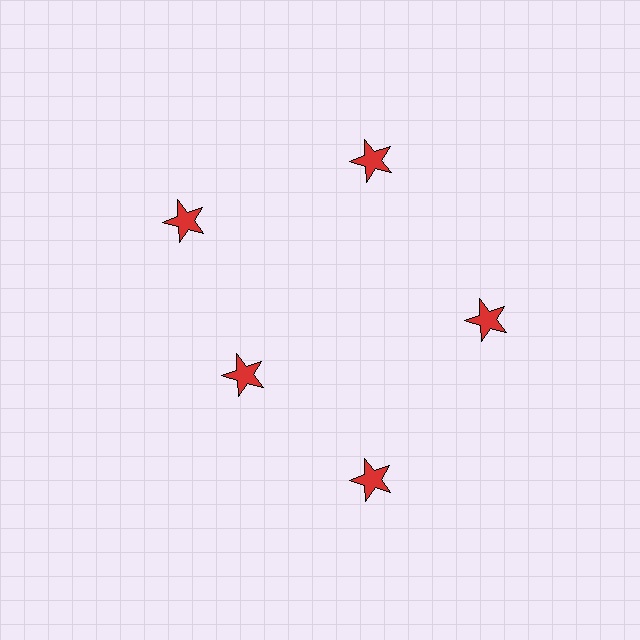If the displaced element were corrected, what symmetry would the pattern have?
It would have 5-fold rotational symmetry — the pattern would map onto itself every 72 degrees.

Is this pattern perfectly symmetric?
No. The 5 red stars are arranged in a ring, but one element near the 8 o'clock position is pulled inward toward the center, breaking the 5-fold rotational symmetry.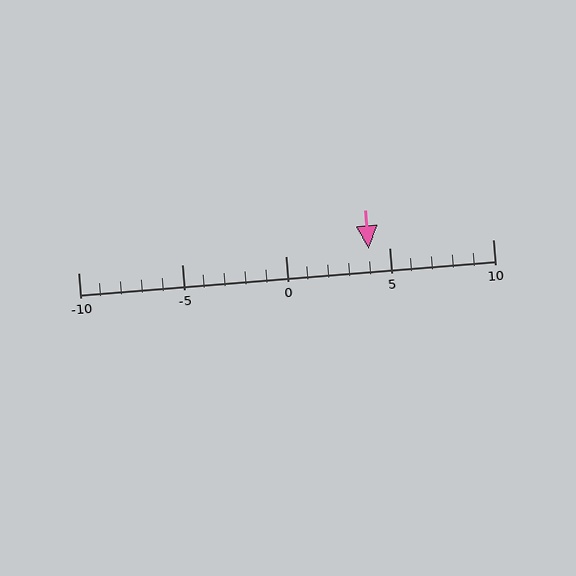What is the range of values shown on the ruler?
The ruler shows values from -10 to 10.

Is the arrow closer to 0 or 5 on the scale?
The arrow is closer to 5.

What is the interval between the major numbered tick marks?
The major tick marks are spaced 5 units apart.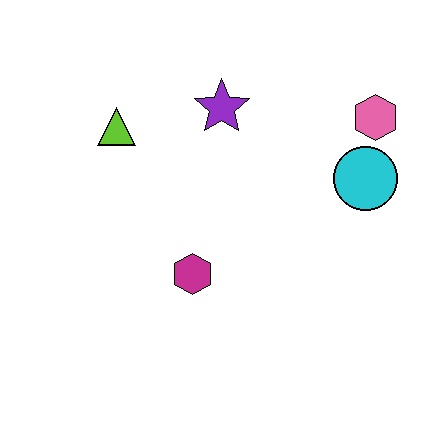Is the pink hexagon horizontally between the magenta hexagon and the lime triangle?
No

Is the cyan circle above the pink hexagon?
No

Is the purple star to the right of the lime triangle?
Yes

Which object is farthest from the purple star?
The magenta hexagon is farthest from the purple star.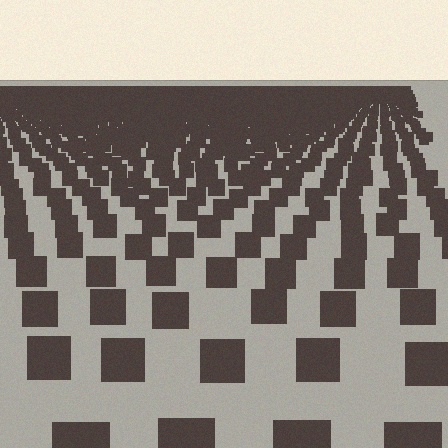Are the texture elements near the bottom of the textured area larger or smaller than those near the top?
Larger. Near the bottom, elements are closer to the viewer and appear at a bigger on-screen size.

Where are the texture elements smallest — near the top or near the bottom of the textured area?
Near the top.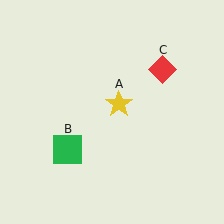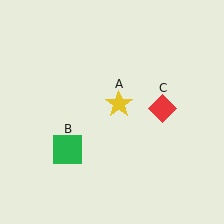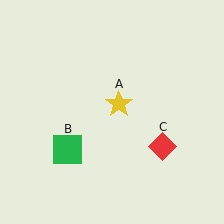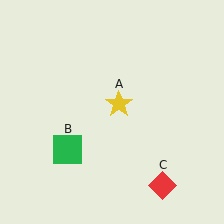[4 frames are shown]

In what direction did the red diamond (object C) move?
The red diamond (object C) moved down.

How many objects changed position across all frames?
1 object changed position: red diamond (object C).